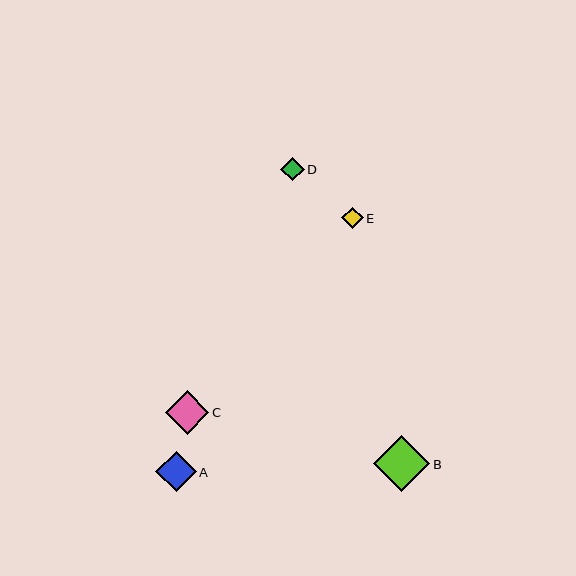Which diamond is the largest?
Diamond B is the largest with a size of approximately 56 pixels.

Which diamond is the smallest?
Diamond E is the smallest with a size of approximately 22 pixels.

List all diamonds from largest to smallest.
From largest to smallest: B, C, A, D, E.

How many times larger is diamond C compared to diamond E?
Diamond C is approximately 2.0 times the size of diamond E.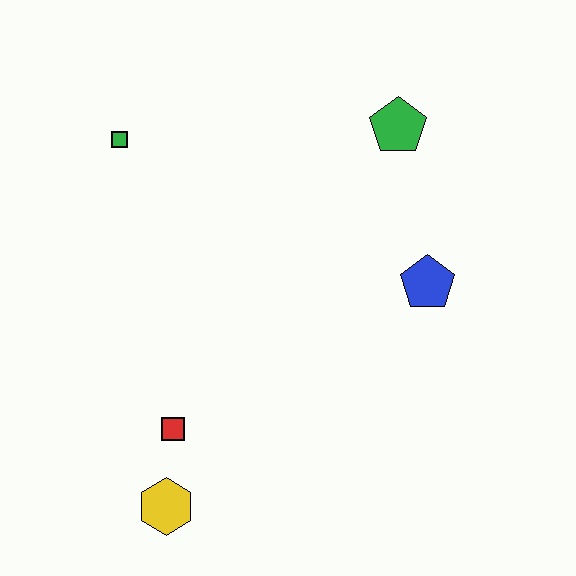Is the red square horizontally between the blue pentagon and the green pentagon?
No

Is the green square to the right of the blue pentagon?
No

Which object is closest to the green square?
The green pentagon is closest to the green square.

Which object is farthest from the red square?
The green pentagon is farthest from the red square.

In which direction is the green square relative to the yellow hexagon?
The green square is above the yellow hexagon.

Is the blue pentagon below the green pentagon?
Yes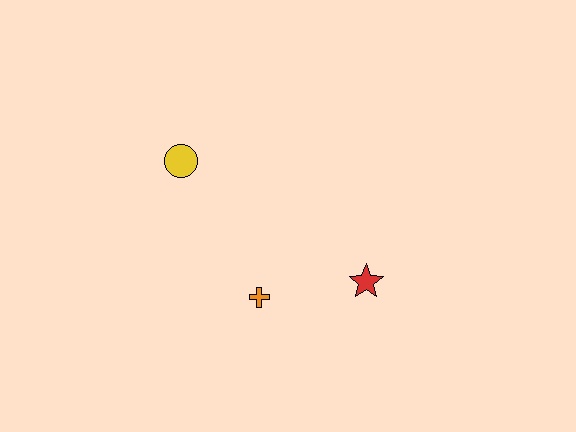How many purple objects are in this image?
There are no purple objects.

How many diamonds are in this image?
There are no diamonds.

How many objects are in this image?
There are 3 objects.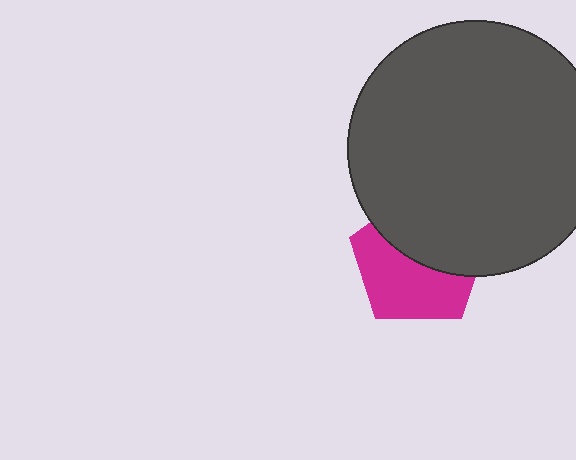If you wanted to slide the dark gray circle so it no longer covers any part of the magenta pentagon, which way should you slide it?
Slide it up — that is the most direct way to separate the two shapes.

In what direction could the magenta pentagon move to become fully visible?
The magenta pentagon could move down. That would shift it out from behind the dark gray circle entirely.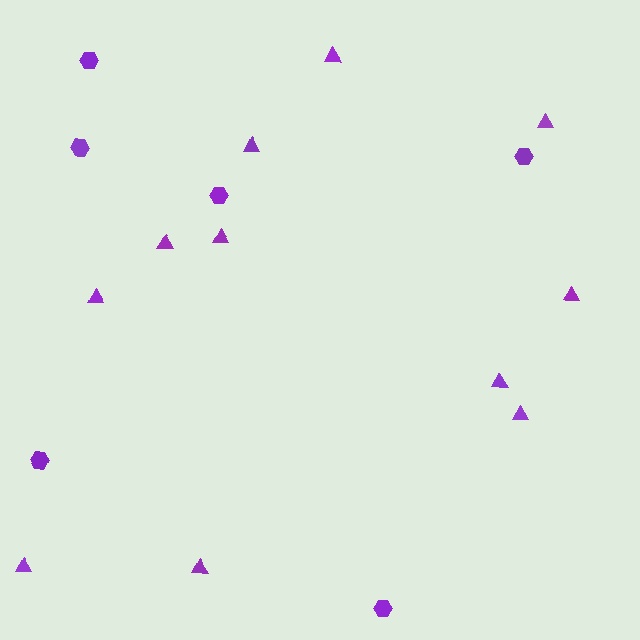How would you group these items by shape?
There are 2 groups: one group of hexagons (6) and one group of triangles (11).